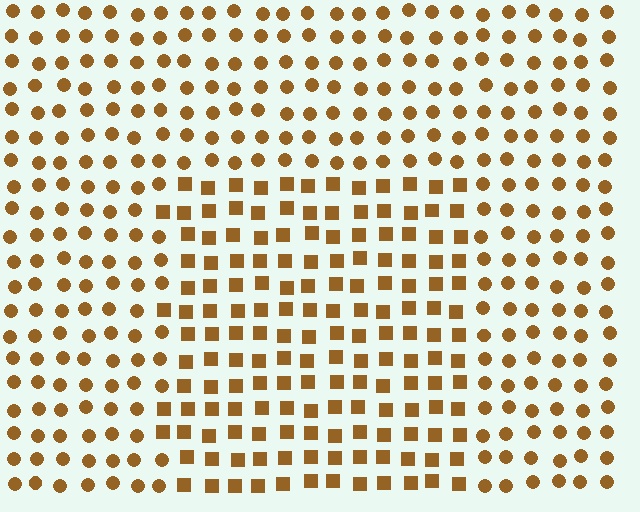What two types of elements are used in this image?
The image uses squares inside the rectangle region and circles outside it.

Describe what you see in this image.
The image is filled with small brown elements arranged in a uniform grid. A rectangle-shaped region contains squares, while the surrounding area contains circles. The boundary is defined purely by the change in element shape.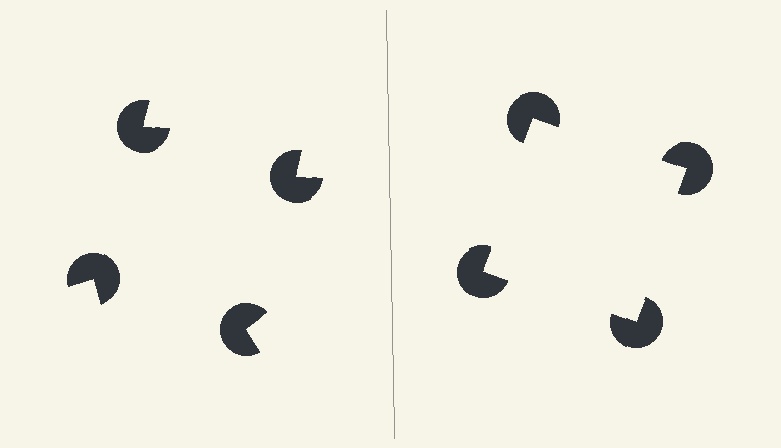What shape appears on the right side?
An illusory square.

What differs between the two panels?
The pac-man discs are positioned identically on both sides; only the wedge orientations differ. On the right they align to a square; on the left they are misaligned.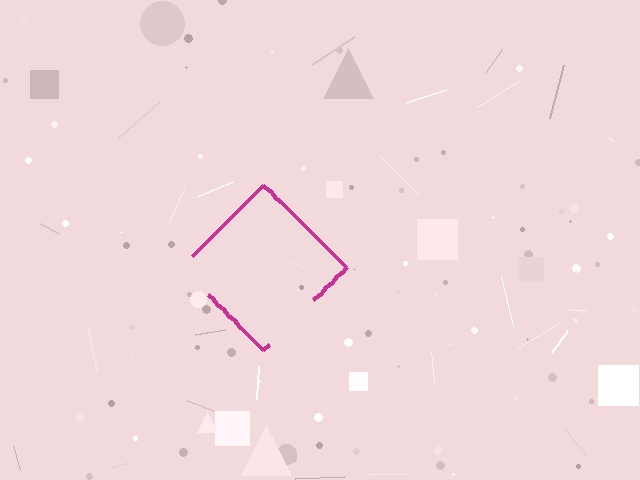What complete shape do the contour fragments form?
The contour fragments form a diamond.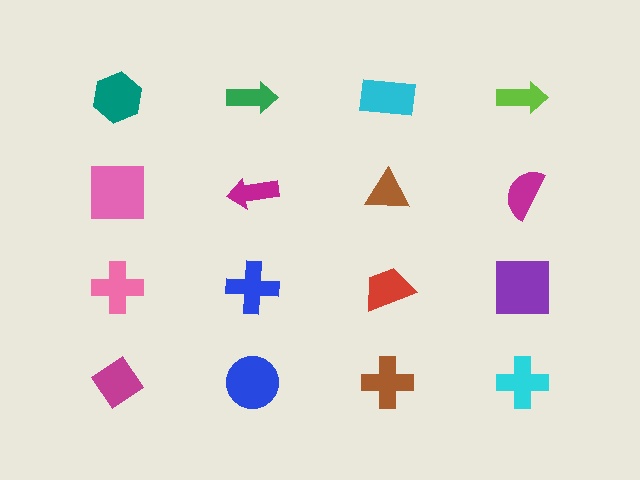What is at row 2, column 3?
A brown triangle.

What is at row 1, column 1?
A teal hexagon.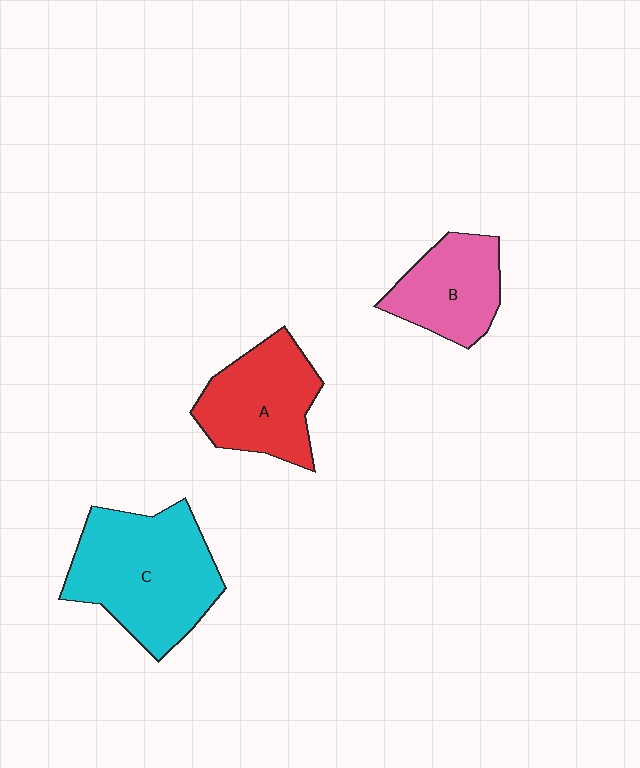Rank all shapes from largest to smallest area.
From largest to smallest: C (cyan), A (red), B (pink).